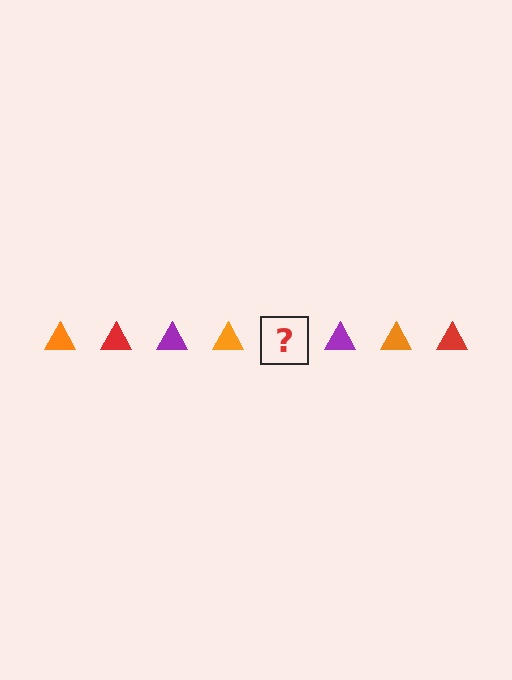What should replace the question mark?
The question mark should be replaced with a red triangle.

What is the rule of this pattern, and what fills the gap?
The rule is that the pattern cycles through orange, red, purple triangles. The gap should be filled with a red triangle.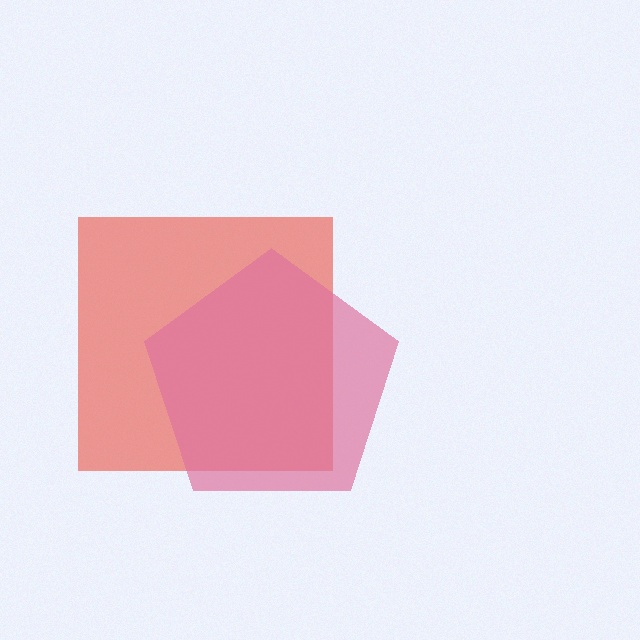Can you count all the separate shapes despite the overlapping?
Yes, there are 2 separate shapes.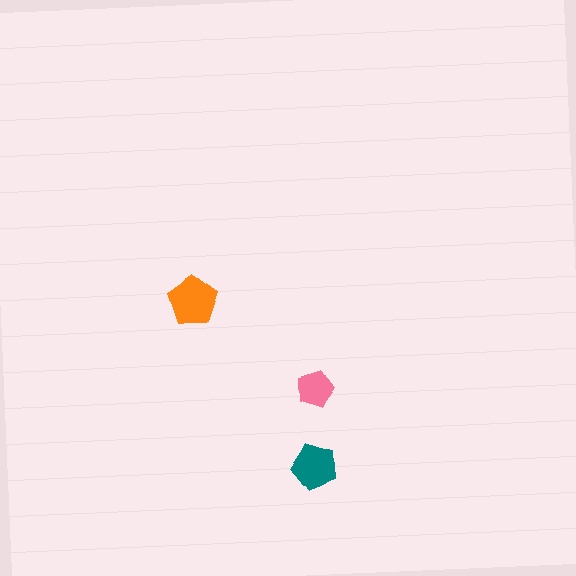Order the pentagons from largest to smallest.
the orange one, the teal one, the pink one.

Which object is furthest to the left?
The orange pentagon is leftmost.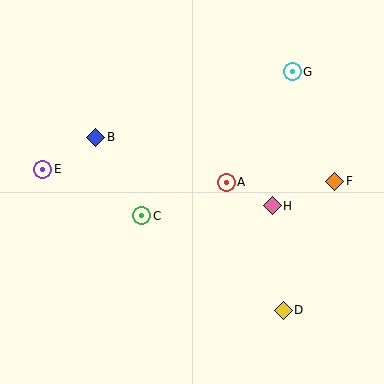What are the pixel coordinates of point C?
Point C is at (142, 216).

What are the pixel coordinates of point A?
Point A is at (226, 182).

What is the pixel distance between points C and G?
The distance between C and G is 208 pixels.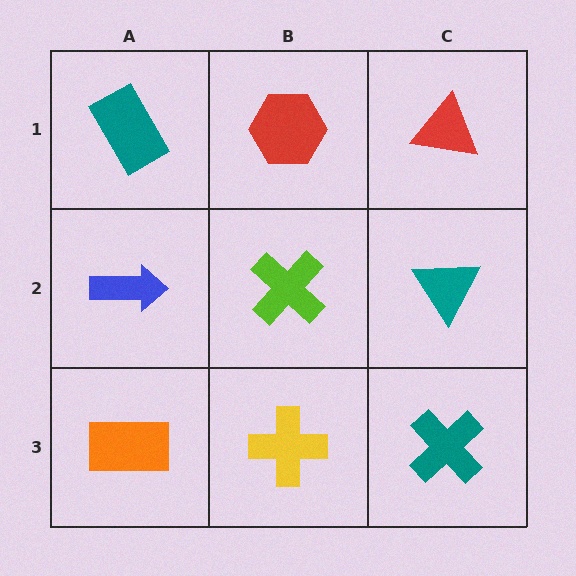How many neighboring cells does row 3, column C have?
2.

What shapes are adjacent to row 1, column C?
A teal triangle (row 2, column C), a red hexagon (row 1, column B).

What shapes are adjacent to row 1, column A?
A blue arrow (row 2, column A), a red hexagon (row 1, column B).